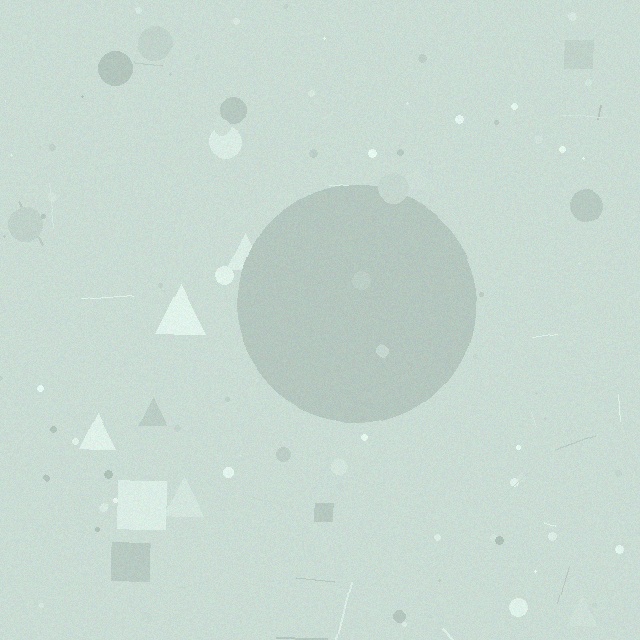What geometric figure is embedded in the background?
A circle is embedded in the background.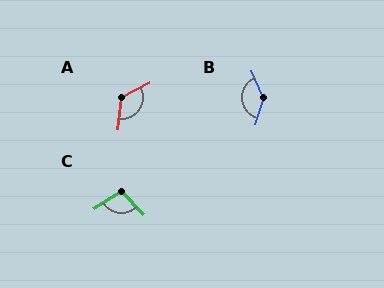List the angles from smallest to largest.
C (101°), A (124°), B (139°).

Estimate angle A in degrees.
Approximately 124 degrees.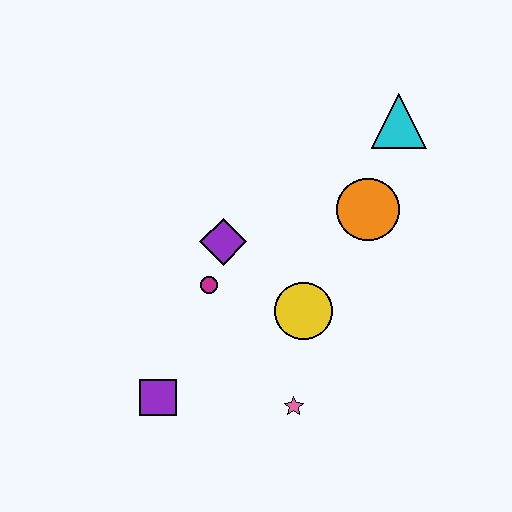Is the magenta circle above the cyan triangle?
No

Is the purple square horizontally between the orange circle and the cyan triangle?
No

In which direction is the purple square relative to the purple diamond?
The purple square is below the purple diamond.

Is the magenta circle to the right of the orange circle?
No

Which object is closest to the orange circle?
The cyan triangle is closest to the orange circle.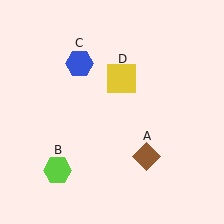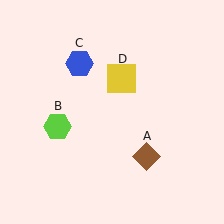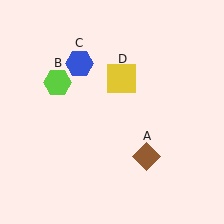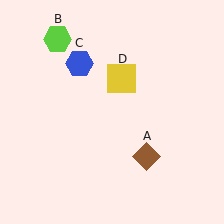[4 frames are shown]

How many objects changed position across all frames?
1 object changed position: lime hexagon (object B).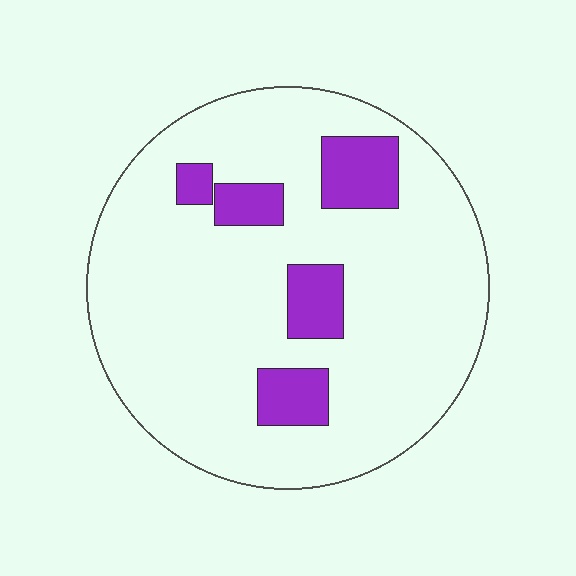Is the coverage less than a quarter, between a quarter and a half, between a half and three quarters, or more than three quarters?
Less than a quarter.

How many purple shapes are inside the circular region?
5.